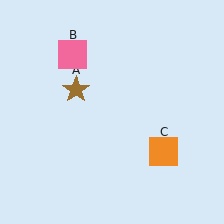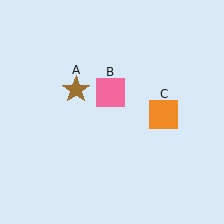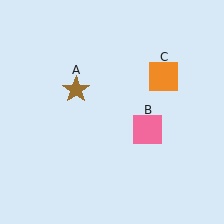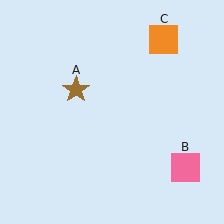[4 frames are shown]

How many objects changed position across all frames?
2 objects changed position: pink square (object B), orange square (object C).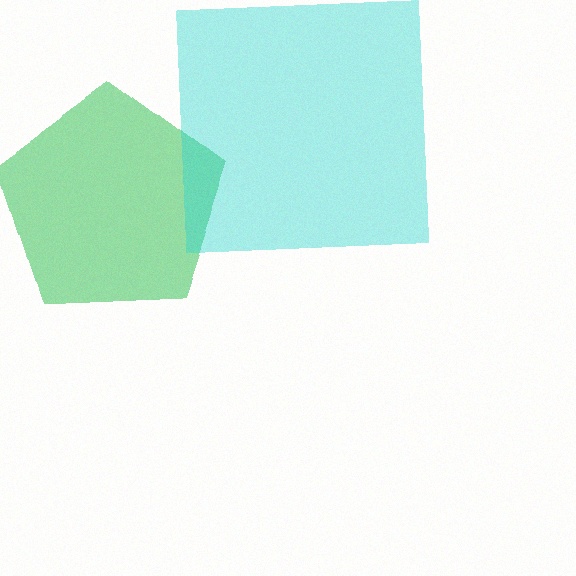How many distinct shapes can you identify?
There are 2 distinct shapes: a green pentagon, a cyan square.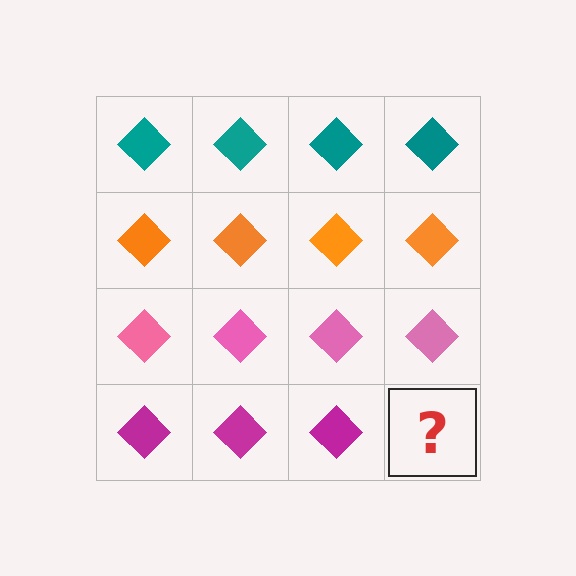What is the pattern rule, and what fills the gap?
The rule is that each row has a consistent color. The gap should be filled with a magenta diamond.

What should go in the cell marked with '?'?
The missing cell should contain a magenta diamond.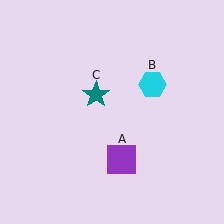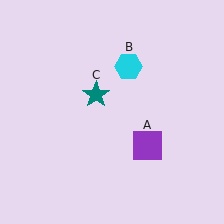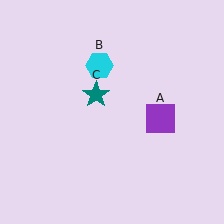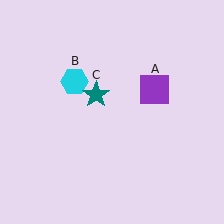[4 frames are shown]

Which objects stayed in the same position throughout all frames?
Teal star (object C) remained stationary.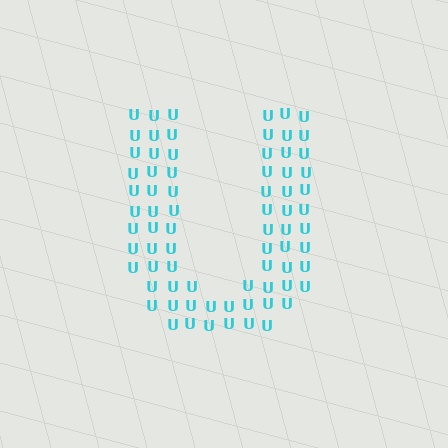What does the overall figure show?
The overall figure shows the letter U.